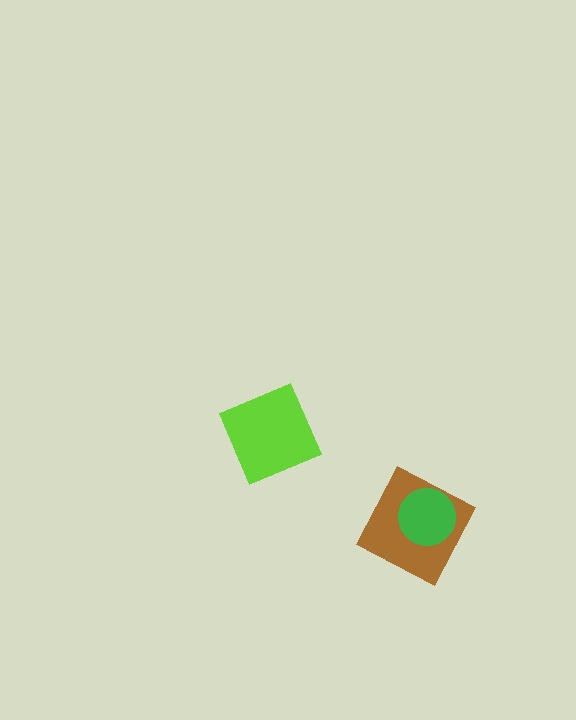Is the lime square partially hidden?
No, no other shape covers it.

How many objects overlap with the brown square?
1 object overlaps with the brown square.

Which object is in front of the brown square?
The green circle is in front of the brown square.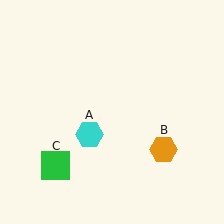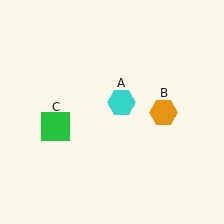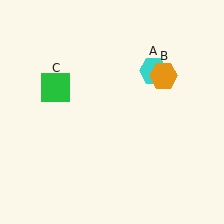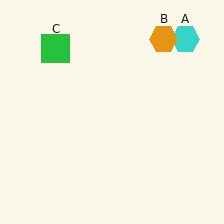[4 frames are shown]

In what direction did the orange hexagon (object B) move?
The orange hexagon (object B) moved up.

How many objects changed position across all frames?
3 objects changed position: cyan hexagon (object A), orange hexagon (object B), green square (object C).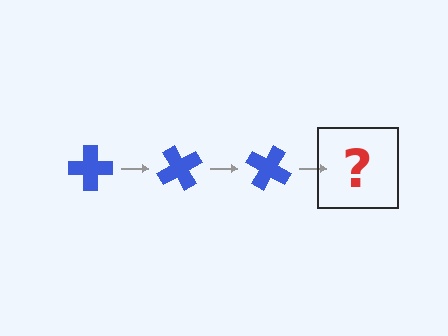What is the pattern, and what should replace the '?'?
The pattern is that the cross rotates 60 degrees each step. The '?' should be a blue cross rotated 180 degrees.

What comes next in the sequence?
The next element should be a blue cross rotated 180 degrees.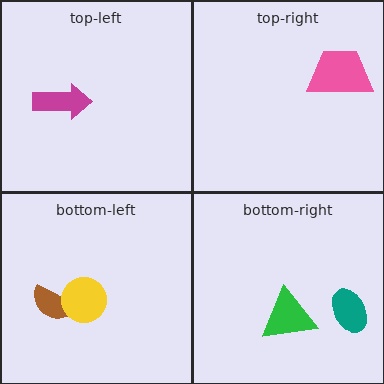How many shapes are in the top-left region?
1.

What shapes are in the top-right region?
The pink trapezoid.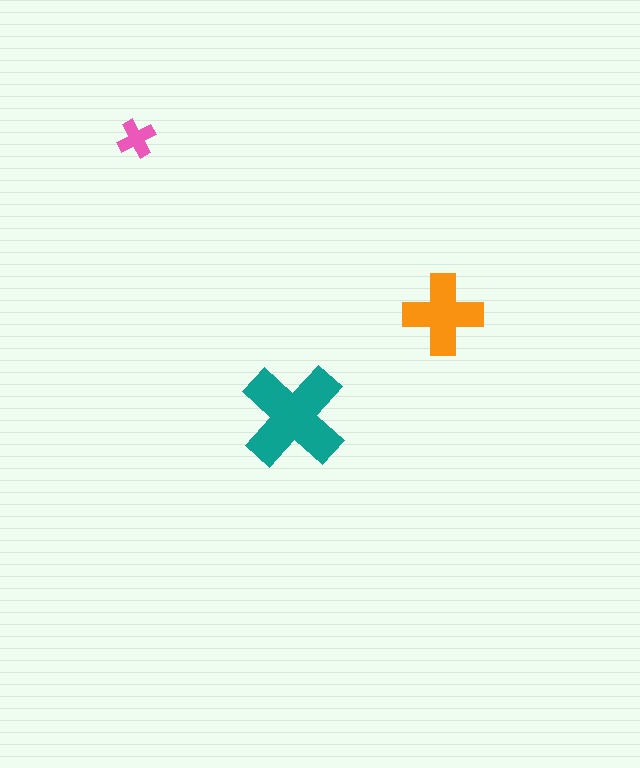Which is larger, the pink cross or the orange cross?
The orange one.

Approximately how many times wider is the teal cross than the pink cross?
About 3 times wider.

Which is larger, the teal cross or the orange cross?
The teal one.